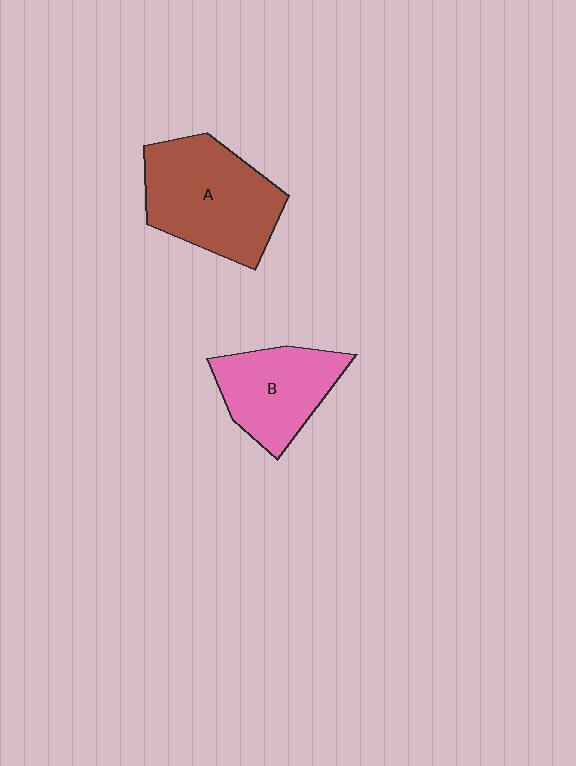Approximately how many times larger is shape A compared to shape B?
Approximately 1.4 times.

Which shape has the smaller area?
Shape B (pink).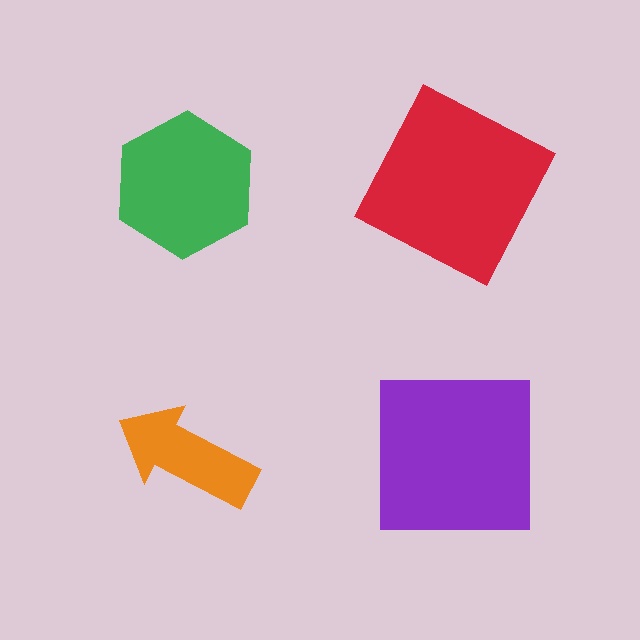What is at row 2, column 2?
A purple square.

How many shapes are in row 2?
2 shapes.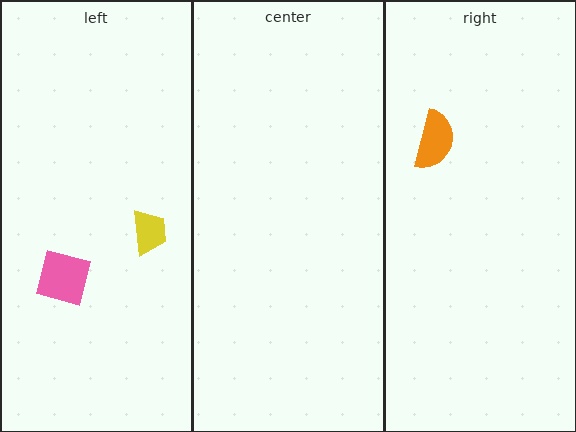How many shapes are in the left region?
2.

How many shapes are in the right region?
1.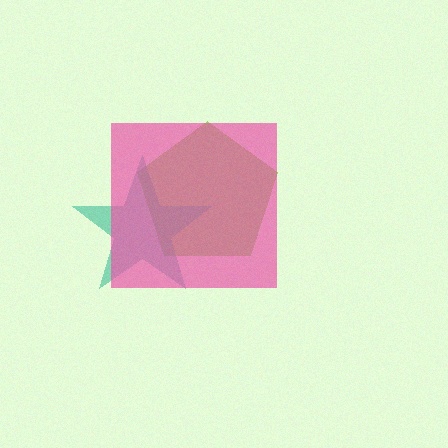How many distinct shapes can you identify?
There are 3 distinct shapes: a lime pentagon, a teal star, a pink square.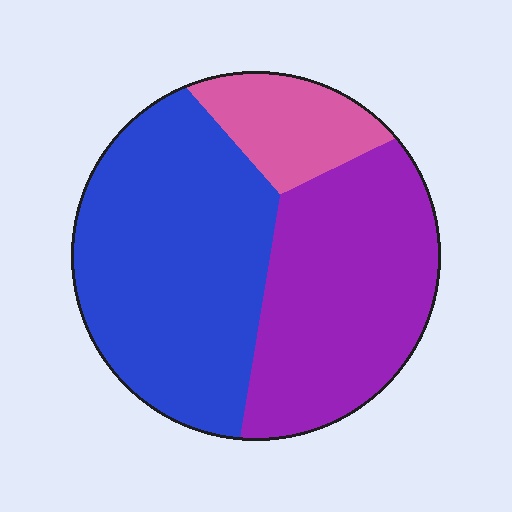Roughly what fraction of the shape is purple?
Purple covers 39% of the shape.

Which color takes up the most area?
Blue, at roughly 50%.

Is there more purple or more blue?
Blue.